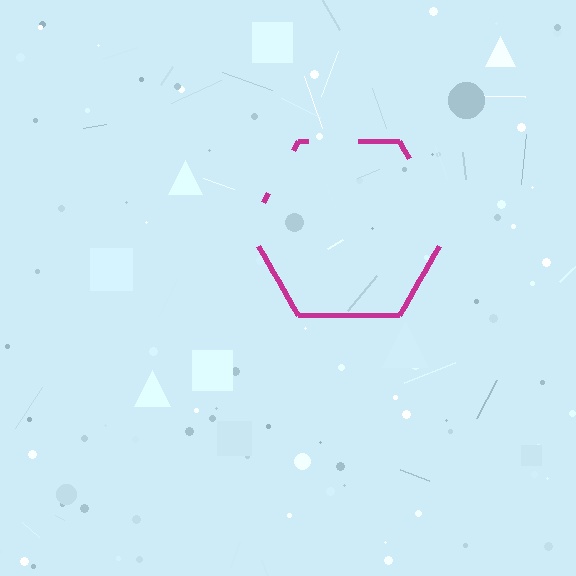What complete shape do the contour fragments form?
The contour fragments form a hexagon.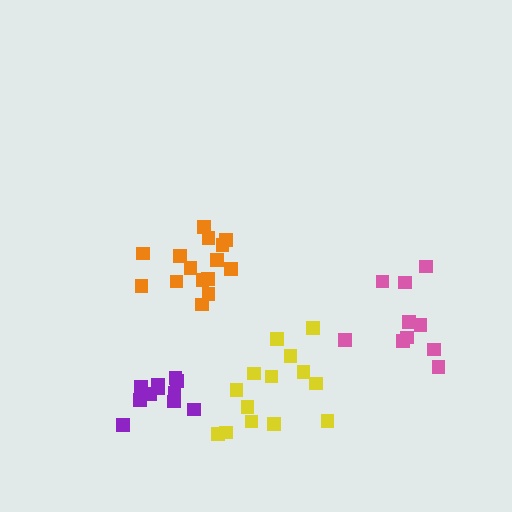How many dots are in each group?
Group 1: 14 dots, Group 2: 15 dots, Group 3: 10 dots, Group 4: 11 dots (50 total).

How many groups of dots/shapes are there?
There are 4 groups.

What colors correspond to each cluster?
The clusters are colored: yellow, orange, pink, purple.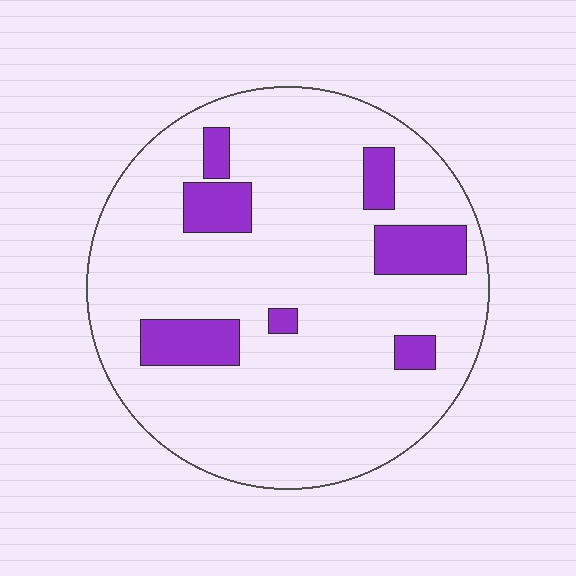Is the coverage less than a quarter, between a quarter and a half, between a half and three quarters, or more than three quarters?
Less than a quarter.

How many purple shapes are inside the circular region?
7.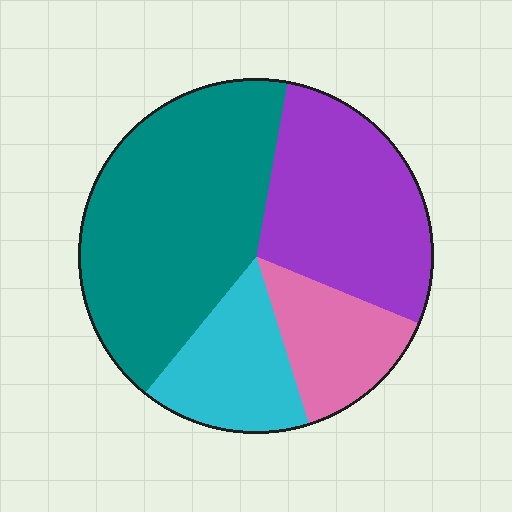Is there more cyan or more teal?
Teal.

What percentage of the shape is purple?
Purple takes up about one quarter (1/4) of the shape.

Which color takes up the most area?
Teal, at roughly 40%.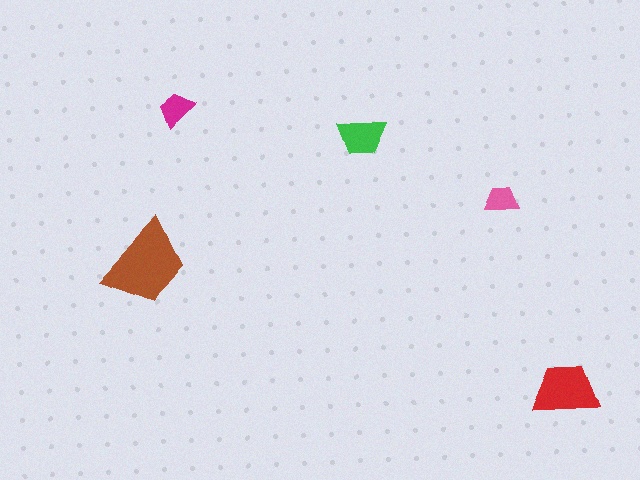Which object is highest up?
The magenta trapezoid is topmost.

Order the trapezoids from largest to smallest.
the brown one, the red one, the green one, the magenta one, the pink one.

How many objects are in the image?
There are 5 objects in the image.